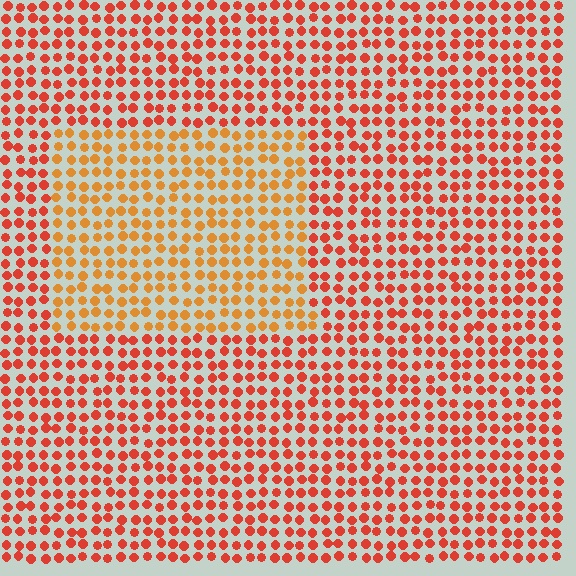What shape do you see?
I see a rectangle.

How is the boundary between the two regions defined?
The boundary is defined purely by a slight shift in hue (about 28 degrees). Spacing, size, and orientation are identical on both sides.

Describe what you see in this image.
The image is filled with small red elements in a uniform arrangement. A rectangle-shaped region is visible where the elements are tinted to a slightly different hue, forming a subtle color boundary.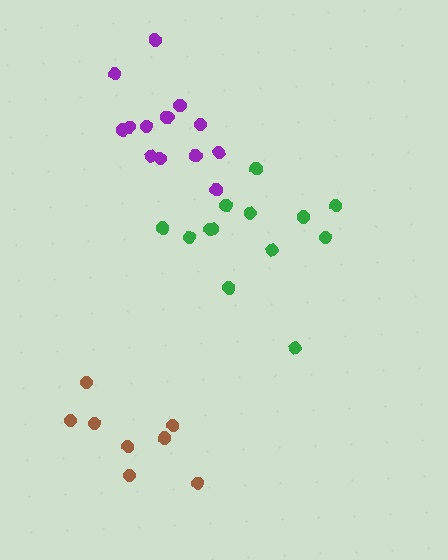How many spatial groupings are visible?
There are 3 spatial groupings.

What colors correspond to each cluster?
The clusters are colored: brown, green, purple.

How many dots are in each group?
Group 1: 8 dots, Group 2: 14 dots, Group 3: 14 dots (36 total).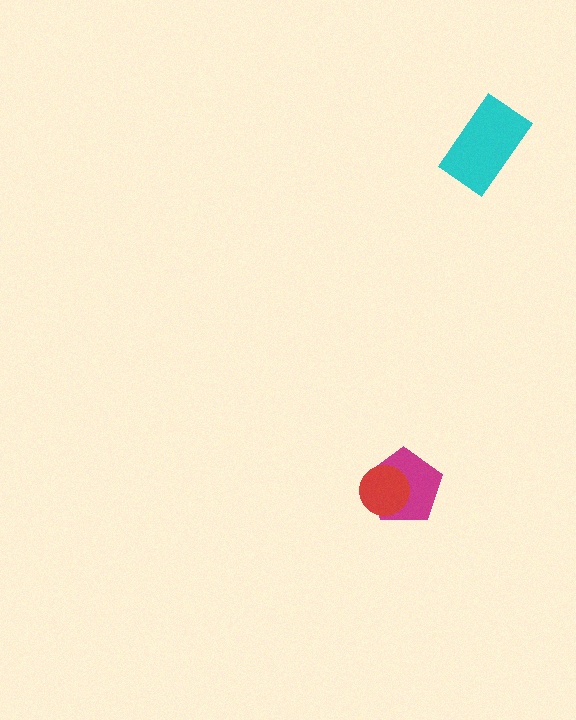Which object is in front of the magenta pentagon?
The red circle is in front of the magenta pentagon.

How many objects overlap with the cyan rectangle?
0 objects overlap with the cyan rectangle.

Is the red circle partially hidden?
No, no other shape covers it.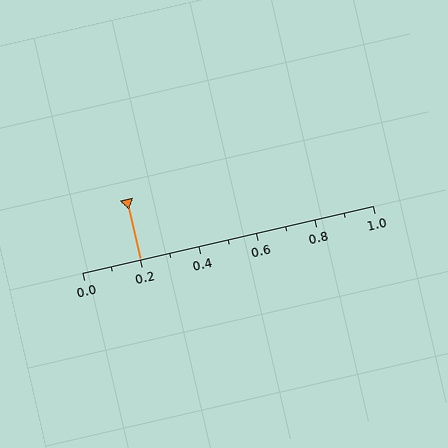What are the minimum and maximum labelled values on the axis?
The axis runs from 0.0 to 1.0.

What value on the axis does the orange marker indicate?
The marker indicates approximately 0.2.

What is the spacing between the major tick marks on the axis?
The major ticks are spaced 0.2 apart.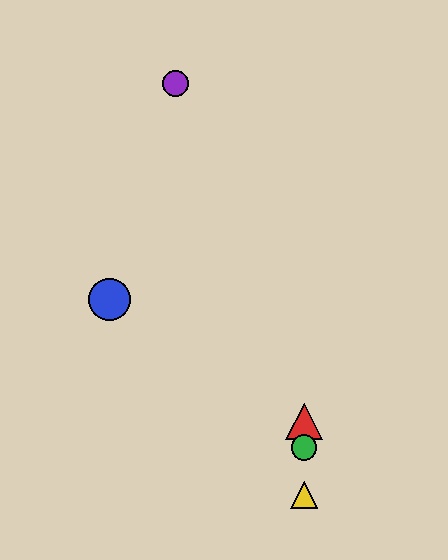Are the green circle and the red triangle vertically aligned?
Yes, both are at x≈304.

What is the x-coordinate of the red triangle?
The red triangle is at x≈304.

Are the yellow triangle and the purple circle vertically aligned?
No, the yellow triangle is at x≈304 and the purple circle is at x≈176.